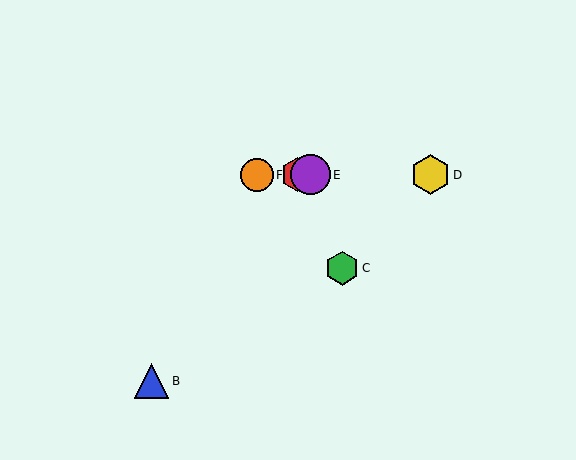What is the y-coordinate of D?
Object D is at y≈175.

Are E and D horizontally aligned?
Yes, both are at y≈175.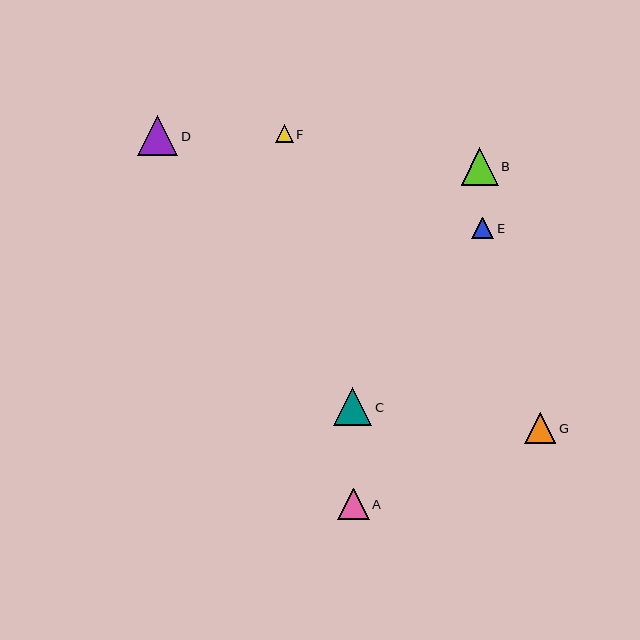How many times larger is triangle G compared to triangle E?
Triangle G is approximately 1.5 times the size of triangle E.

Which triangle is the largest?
Triangle D is the largest with a size of approximately 41 pixels.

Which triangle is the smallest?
Triangle F is the smallest with a size of approximately 18 pixels.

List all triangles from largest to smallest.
From largest to smallest: D, C, B, G, A, E, F.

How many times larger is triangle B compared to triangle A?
Triangle B is approximately 1.2 times the size of triangle A.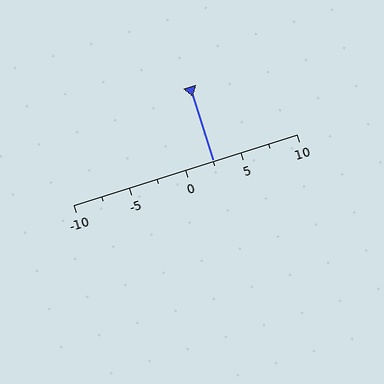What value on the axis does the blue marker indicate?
The marker indicates approximately 2.5.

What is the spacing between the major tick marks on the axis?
The major ticks are spaced 5 apart.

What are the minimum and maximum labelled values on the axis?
The axis runs from -10 to 10.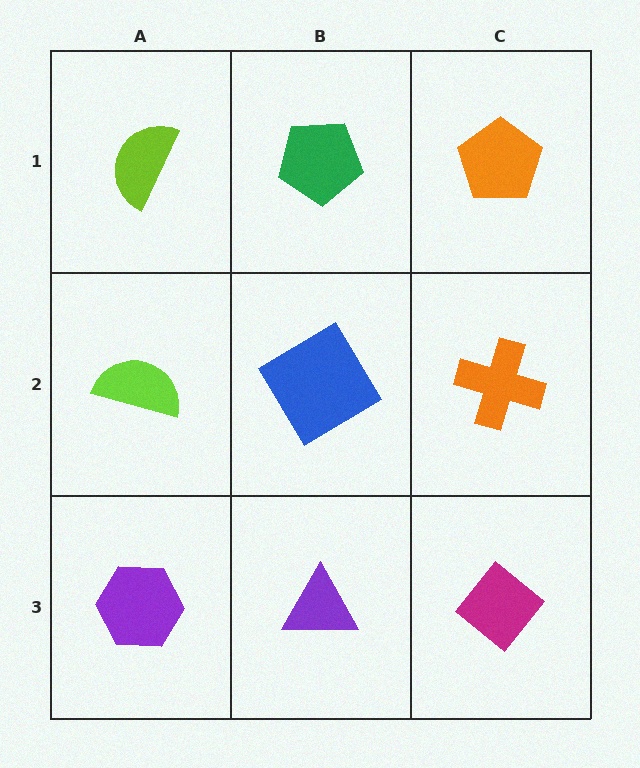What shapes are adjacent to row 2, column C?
An orange pentagon (row 1, column C), a magenta diamond (row 3, column C), a blue diamond (row 2, column B).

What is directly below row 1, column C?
An orange cross.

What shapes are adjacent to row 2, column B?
A green pentagon (row 1, column B), a purple triangle (row 3, column B), a lime semicircle (row 2, column A), an orange cross (row 2, column C).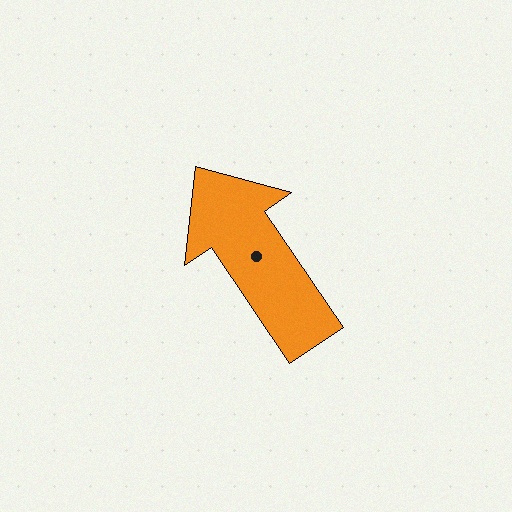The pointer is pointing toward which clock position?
Roughly 11 o'clock.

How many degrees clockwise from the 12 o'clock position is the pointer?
Approximately 326 degrees.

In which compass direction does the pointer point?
Northwest.